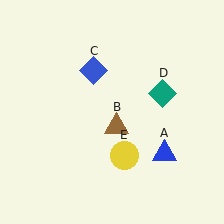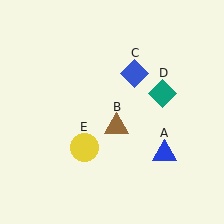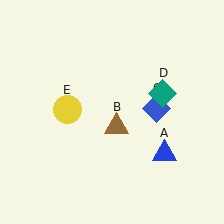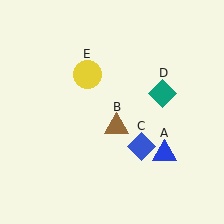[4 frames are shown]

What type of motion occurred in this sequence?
The blue diamond (object C), yellow circle (object E) rotated clockwise around the center of the scene.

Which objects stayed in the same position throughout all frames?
Blue triangle (object A) and brown triangle (object B) and teal diamond (object D) remained stationary.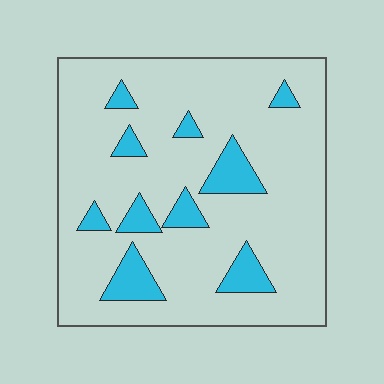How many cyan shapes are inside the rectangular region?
10.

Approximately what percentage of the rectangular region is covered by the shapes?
Approximately 15%.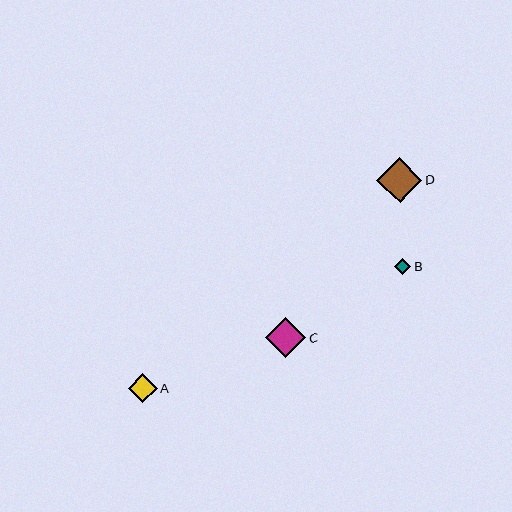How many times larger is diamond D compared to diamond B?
Diamond D is approximately 2.7 times the size of diamond B.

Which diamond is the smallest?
Diamond B is the smallest with a size of approximately 16 pixels.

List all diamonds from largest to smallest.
From largest to smallest: D, C, A, B.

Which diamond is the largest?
Diamond D is the largest with a size of approximately 45 pixels.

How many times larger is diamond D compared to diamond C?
Diamond D is approximately 1.1 times the size of diamond C.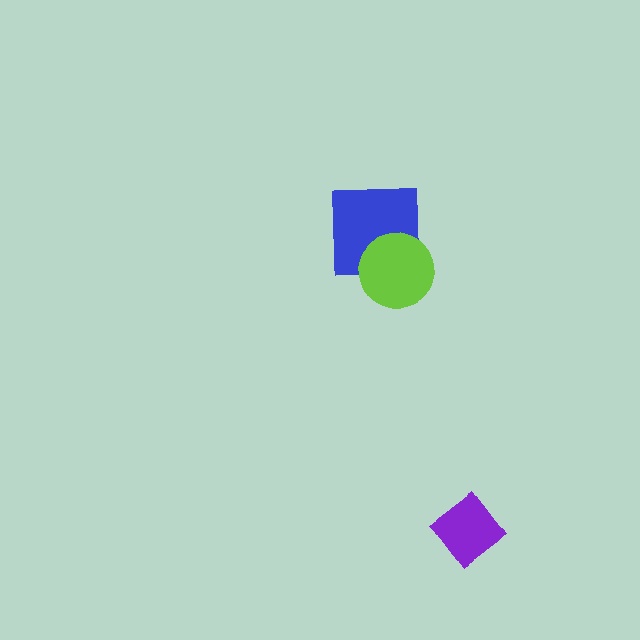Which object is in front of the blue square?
The lime circle is in front of the blue square.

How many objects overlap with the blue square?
1 object overlaps with the blue square.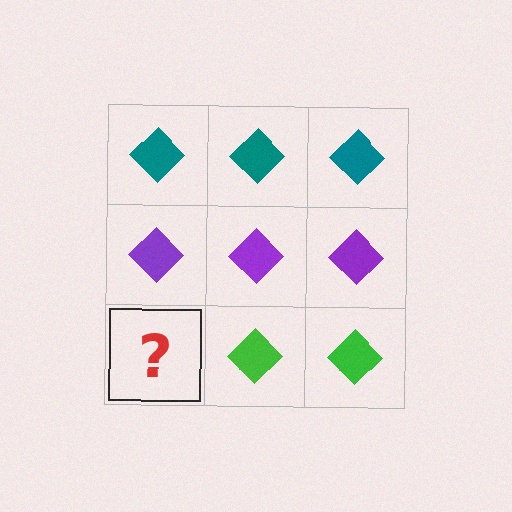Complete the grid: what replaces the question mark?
The question mark should be replaced with a green diamond.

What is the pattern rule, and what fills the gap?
The rule is that each row has a consistent color. The gap should be filled with a green diamond.